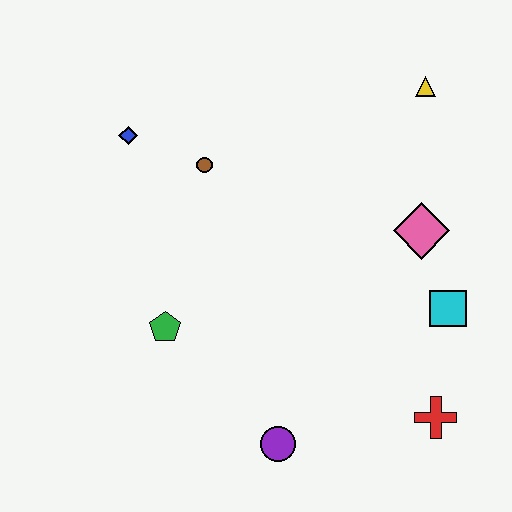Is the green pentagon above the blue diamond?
No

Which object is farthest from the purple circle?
The yellow triangle is farthest from the purple circle.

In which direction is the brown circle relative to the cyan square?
The brown circle is to the left of the cyan square.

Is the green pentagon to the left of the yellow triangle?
Yes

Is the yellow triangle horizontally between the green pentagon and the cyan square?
Yes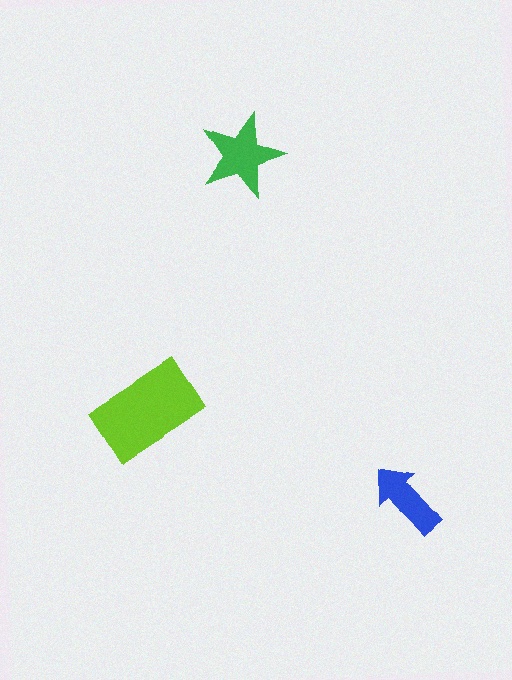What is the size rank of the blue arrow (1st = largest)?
3rd.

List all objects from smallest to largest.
The blue arrow, the green star, the lime rectangle.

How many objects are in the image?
There are 3 objects in the image.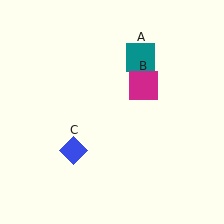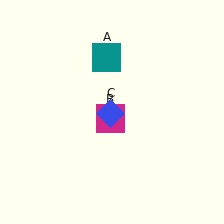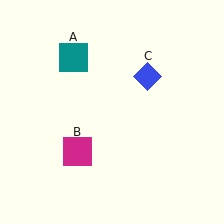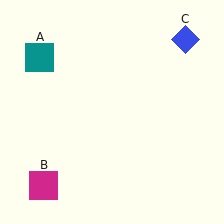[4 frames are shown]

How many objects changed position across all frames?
3 objects changed position: teal square (object A), magenta square (object B), blue diamond (object C).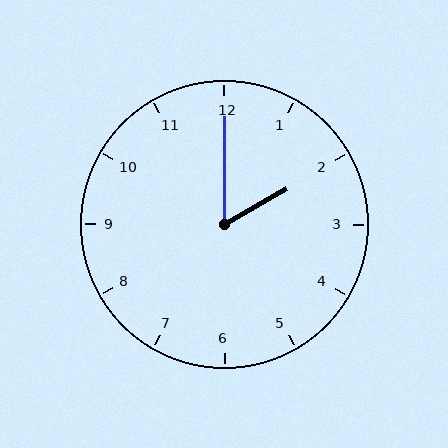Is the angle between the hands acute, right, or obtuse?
It is acute.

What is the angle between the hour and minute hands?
Approximately 60 degrees.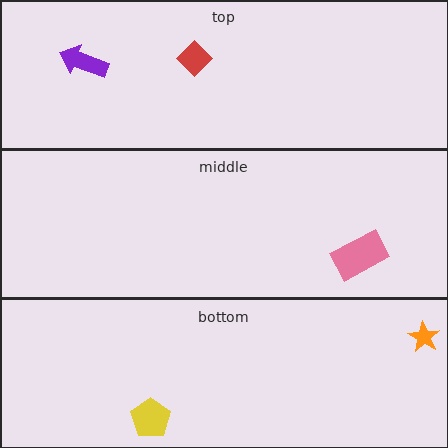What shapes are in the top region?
The purple arrow, the red diamond.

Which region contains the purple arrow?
The top region.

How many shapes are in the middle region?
1.